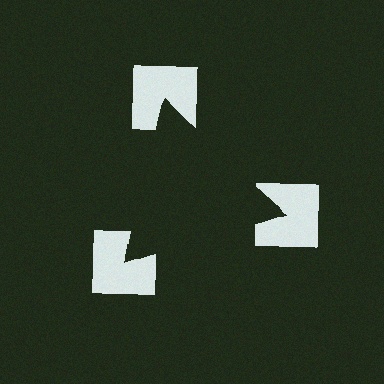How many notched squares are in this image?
There are 3 — one at each vertex of the illusory triangle.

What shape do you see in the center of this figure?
An illusory triangle — its edges are inferred from the aligned wedge cuts in the notched squares, not physically drawn.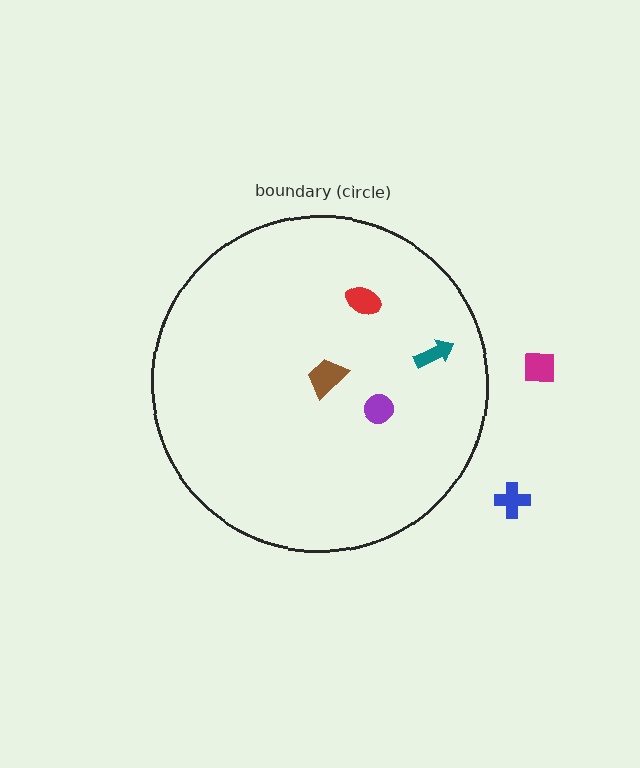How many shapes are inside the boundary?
4 inside, 2 outside.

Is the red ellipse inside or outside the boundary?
Inside.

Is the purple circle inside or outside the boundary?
Inside.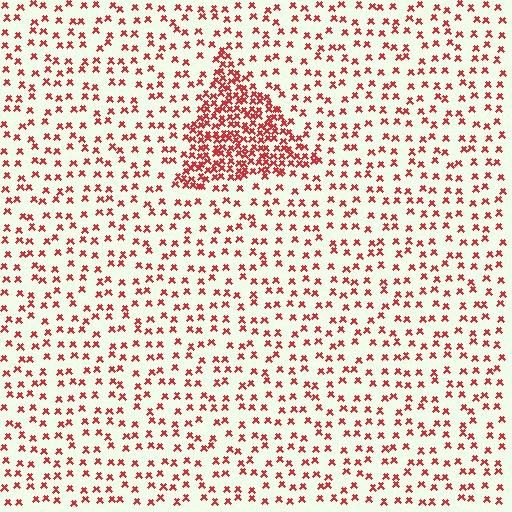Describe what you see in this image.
The image contains small red elements arranged at two different densities. A triangle-shaped region is visible where the elements are more densely packed than the surrounding area.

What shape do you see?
I see a triangle.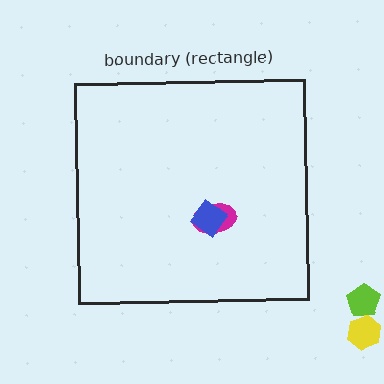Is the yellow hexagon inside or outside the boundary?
Outside.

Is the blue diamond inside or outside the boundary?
Inside.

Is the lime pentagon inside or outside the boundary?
Outside.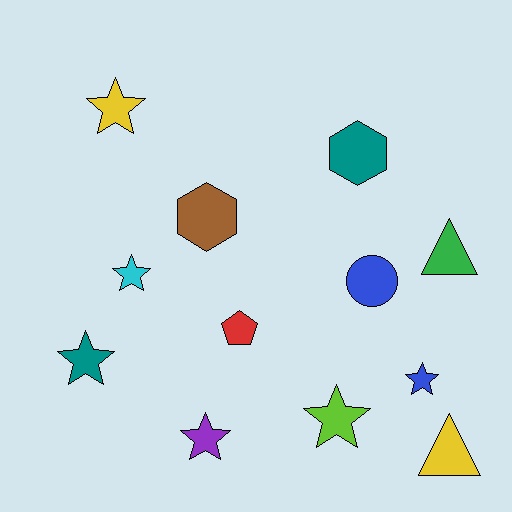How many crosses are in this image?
There are no crosses.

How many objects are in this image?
There are 12 objects.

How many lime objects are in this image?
There is 1 lime object.